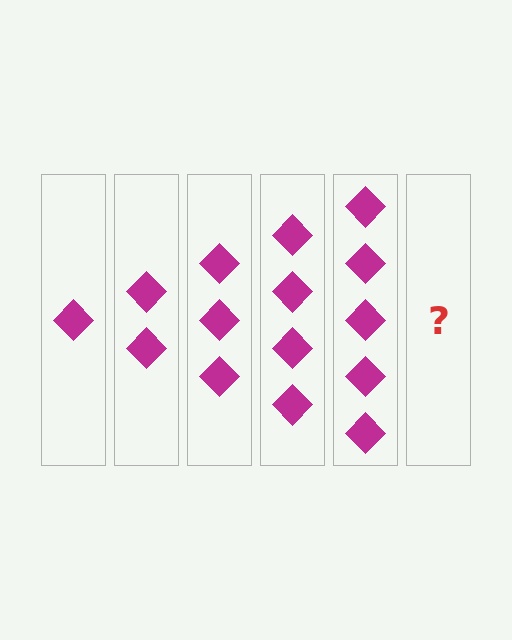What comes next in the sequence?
The next element should be 6 diamonds.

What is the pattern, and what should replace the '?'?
The pattern is that each step adds one more diamond. The '?' should be 6 diamonds.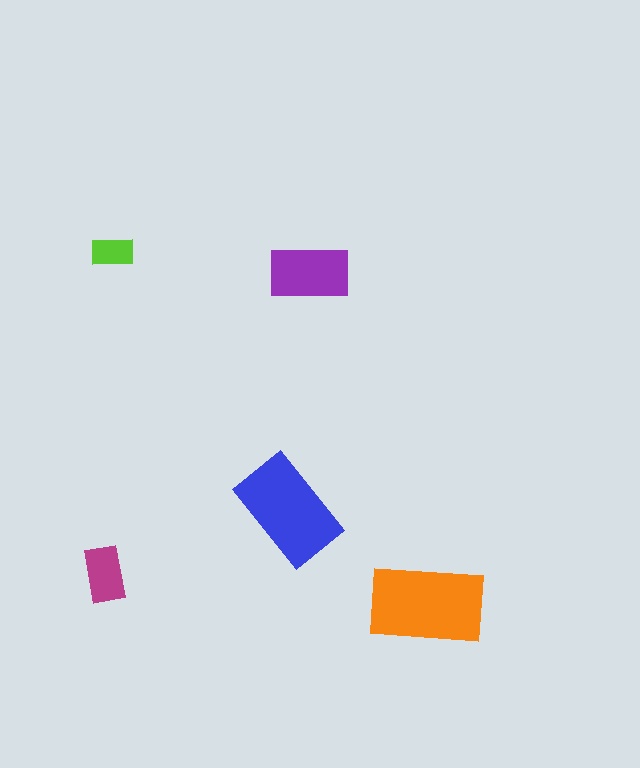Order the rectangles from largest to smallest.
the orange one, the blue one, the purple one, the magenta one, the lime one.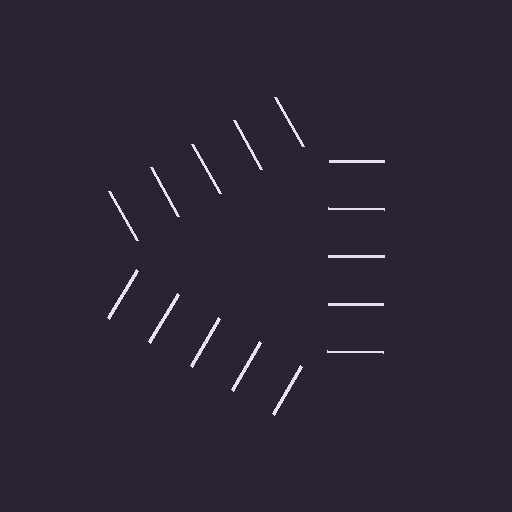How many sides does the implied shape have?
3 sides — the line-ends trace a triangle.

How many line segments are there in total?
15 — 5 along each of the 3 edges.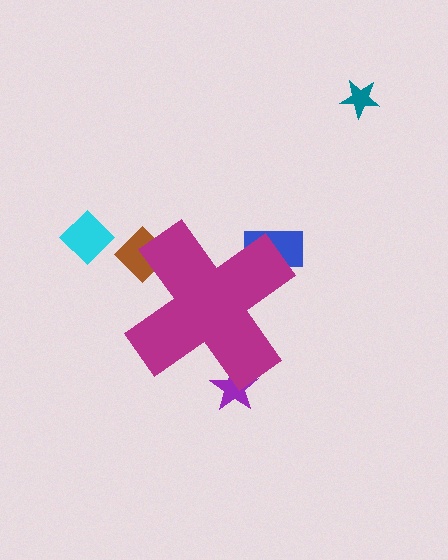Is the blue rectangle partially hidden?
Yes, the blue rectangle is partially hidden behind the magenta cross.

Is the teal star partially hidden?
No, the teal star is fully visible.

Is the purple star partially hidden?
Yes, the purple star is partially hidden behind the magenta cross.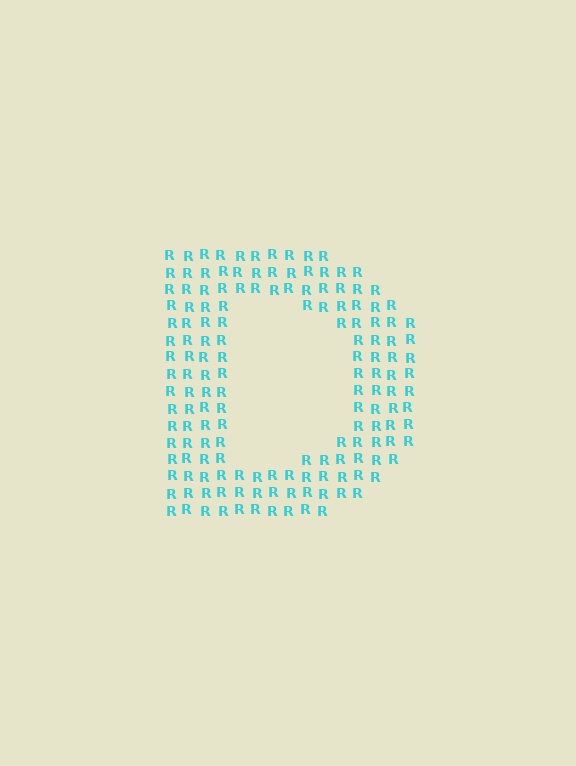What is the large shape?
The large shape is the letter D.